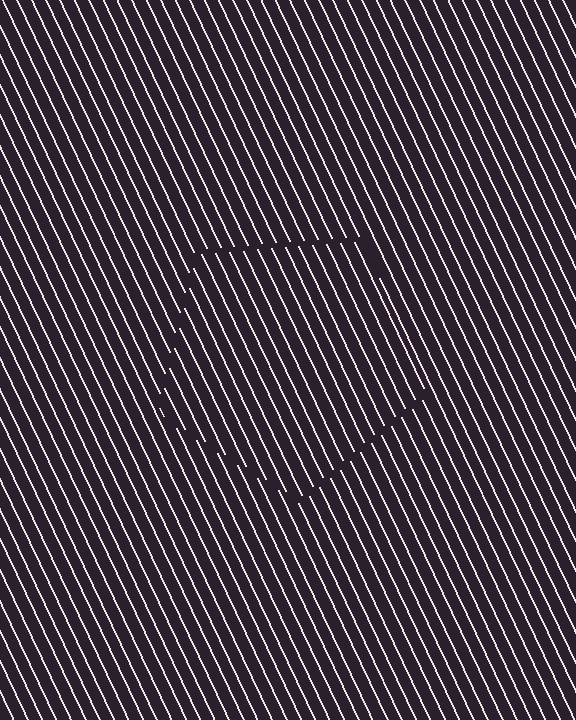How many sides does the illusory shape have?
5 sides — the line-ends trace a pentagon.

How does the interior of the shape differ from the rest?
The interior of the shape contains the same grating, shifted by half a period — the contour is defined by the phase discontinuity where line-ends from the inner and outer gratings abut.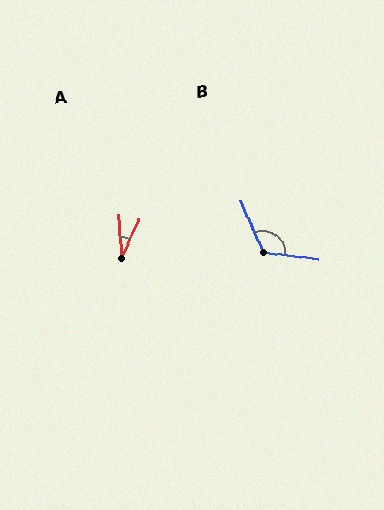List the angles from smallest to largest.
A (29°), B (120°).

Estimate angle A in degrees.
Approximately 29 degrees.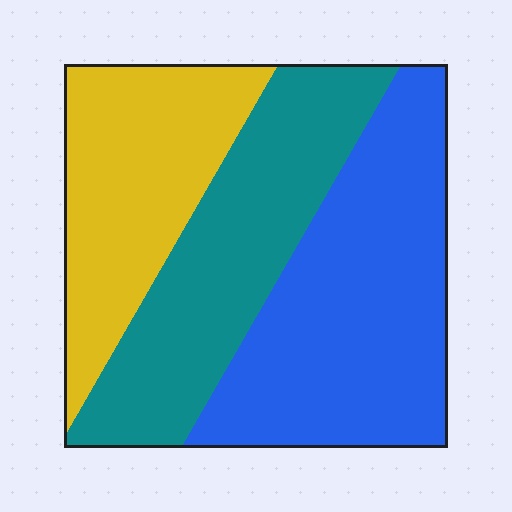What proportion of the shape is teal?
Teal takes up between a sixth and a third of the shape.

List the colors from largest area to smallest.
From largest to smallest: blue, teal, yellow.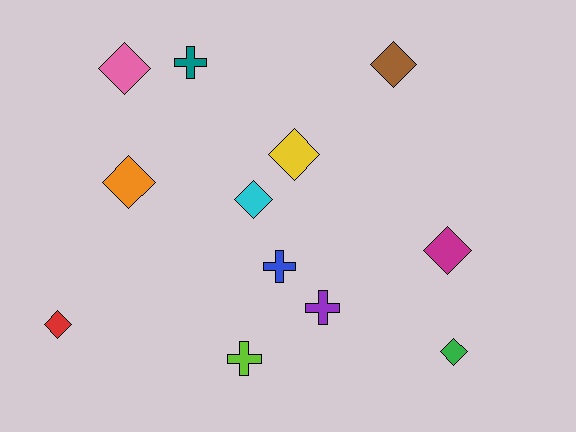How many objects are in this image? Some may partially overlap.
There are 12 objects.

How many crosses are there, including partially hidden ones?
There are 4 crosses.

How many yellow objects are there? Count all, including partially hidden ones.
There is 1 yellow object.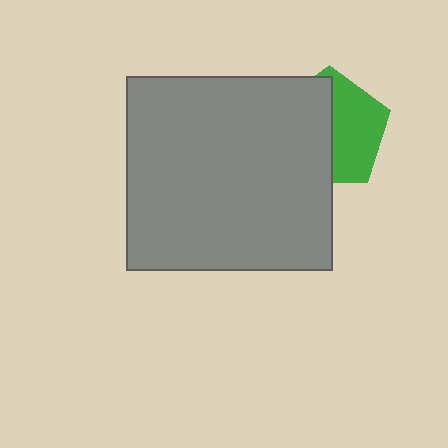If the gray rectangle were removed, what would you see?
You would see the complete green pentagon.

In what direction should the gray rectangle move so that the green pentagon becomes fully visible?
The gray rectangle should move left. That is the shortest direction to clear the overlap and leave the green pentagon fully visible.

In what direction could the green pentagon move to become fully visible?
The green pentagon could move right. That would shift it out from behind the gray rectangle entirely.